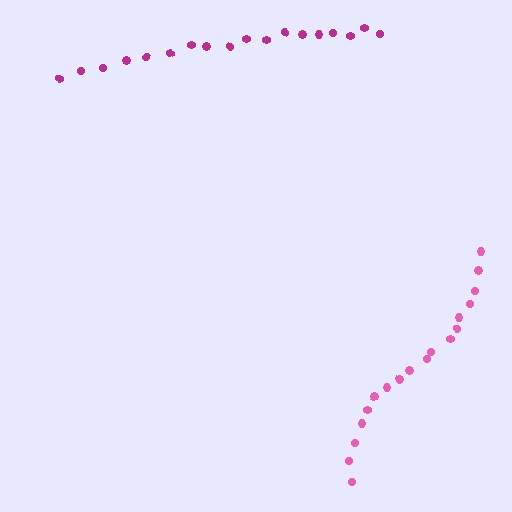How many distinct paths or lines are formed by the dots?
There are 2 distinct paths.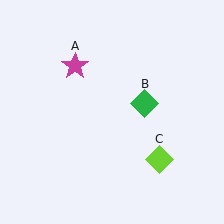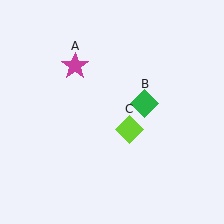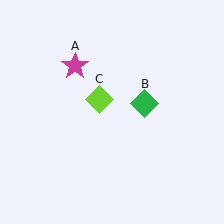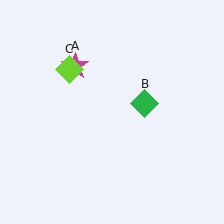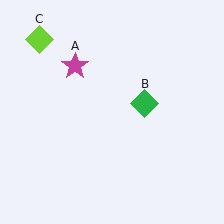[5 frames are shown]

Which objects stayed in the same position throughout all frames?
Magenta star (object A) and green diamond (object B) remained stationary.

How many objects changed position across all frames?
1 object changed position: lime diamond (object C).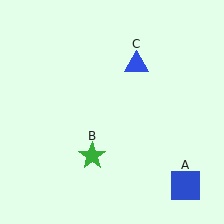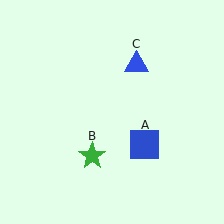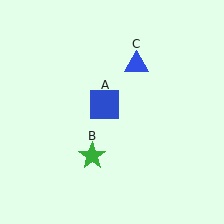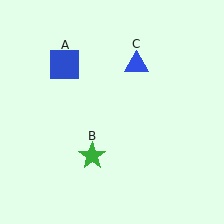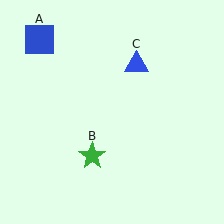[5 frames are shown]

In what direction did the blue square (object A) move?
The blue square (object A) moved up and to the left.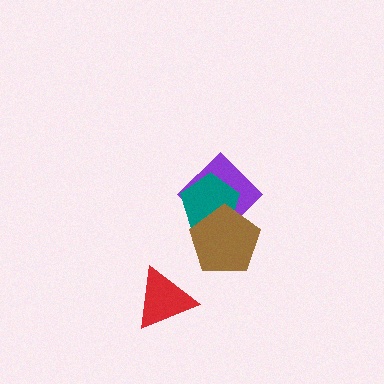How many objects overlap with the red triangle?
0 objects overlap with the red triangle.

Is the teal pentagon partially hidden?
Yes, it is partially covered by another shape.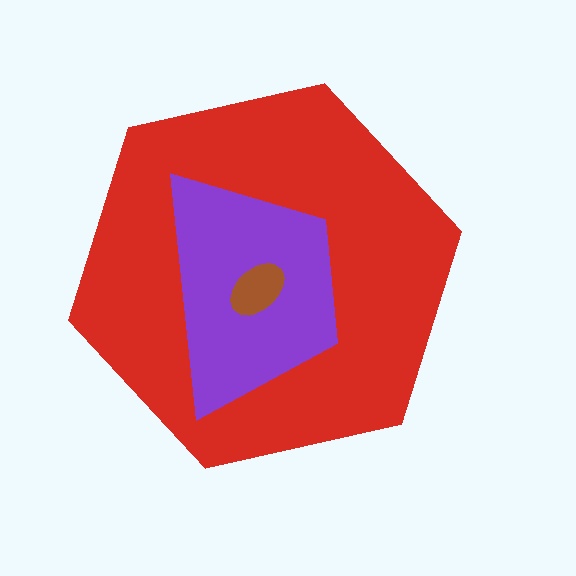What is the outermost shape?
The red hexagon.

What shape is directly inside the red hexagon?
The purple trapezoid.